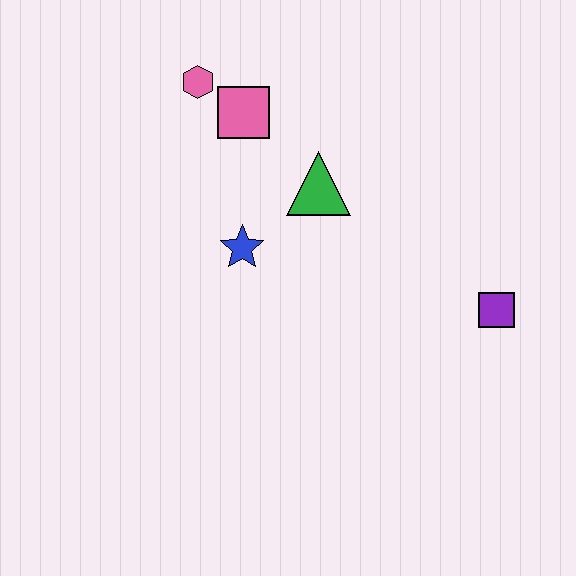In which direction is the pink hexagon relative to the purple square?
The pink hexagon is to the left of the purple square.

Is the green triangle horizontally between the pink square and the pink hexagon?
No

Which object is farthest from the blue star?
The purple square is farthest from the blue star.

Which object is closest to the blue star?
The green triangle is closest to the blue star.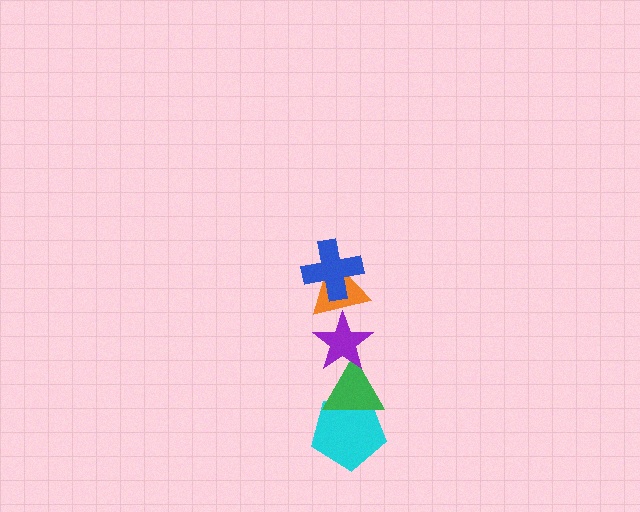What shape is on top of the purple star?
The orange triangle is on top of the purple star.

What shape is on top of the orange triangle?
The blue cross is on top of the orange triangle.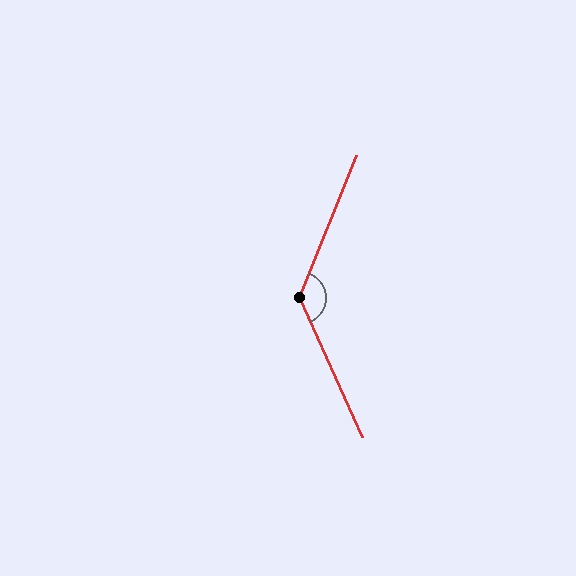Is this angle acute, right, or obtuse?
It is obtuse.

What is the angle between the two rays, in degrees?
Approximately 134 degrees.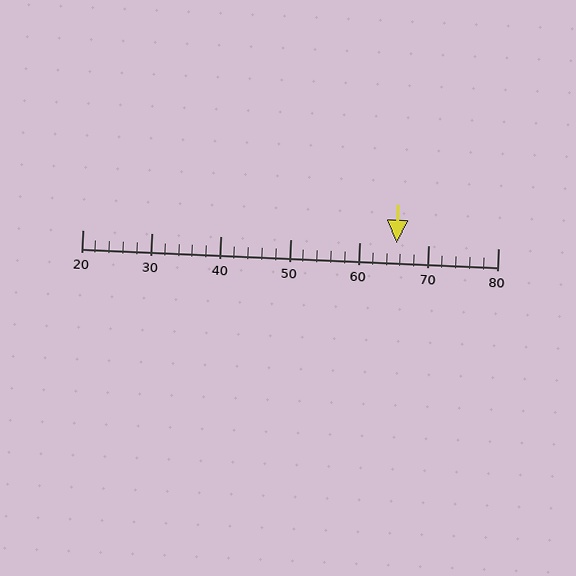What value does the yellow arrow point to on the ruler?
The yellow arrow points to approximately 65.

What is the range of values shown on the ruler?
The ruler shows values from 20 to 80.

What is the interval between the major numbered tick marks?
The major tick marks are spaced 10 units apart.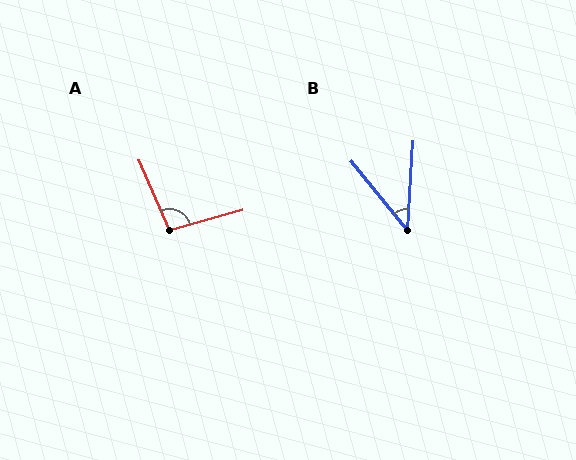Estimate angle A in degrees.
Approximately 98 degrees.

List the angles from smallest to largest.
B (42°), A (98°).